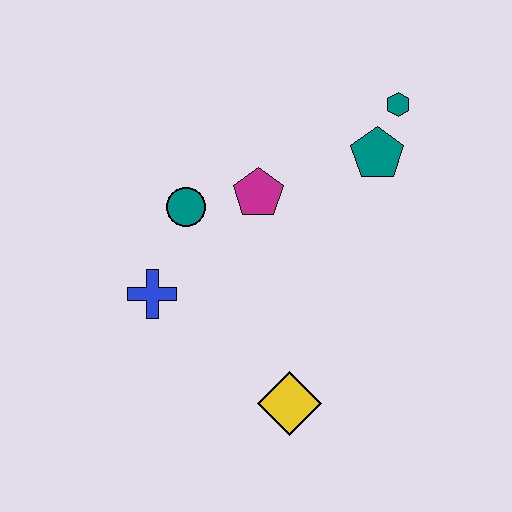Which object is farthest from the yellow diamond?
The teal hexagon is farthest from the yellow diamond.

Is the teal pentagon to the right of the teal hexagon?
No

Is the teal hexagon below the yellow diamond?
No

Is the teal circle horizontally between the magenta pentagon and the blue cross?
Yes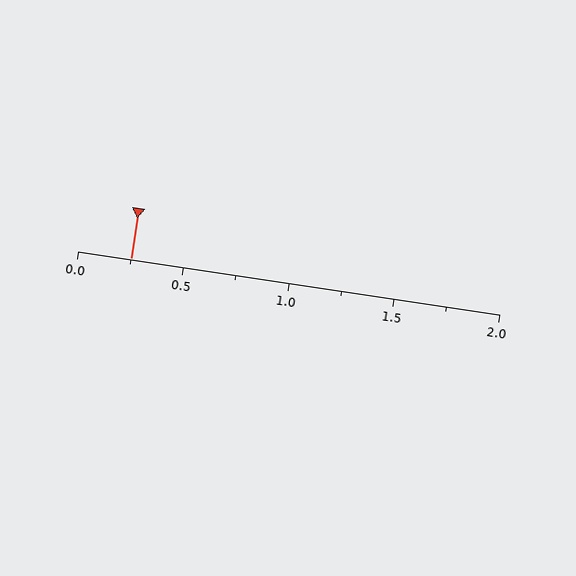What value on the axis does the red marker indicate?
The marker indicates approximately 0.25.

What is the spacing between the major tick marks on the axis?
The major ticks are spaced 0.5 apart.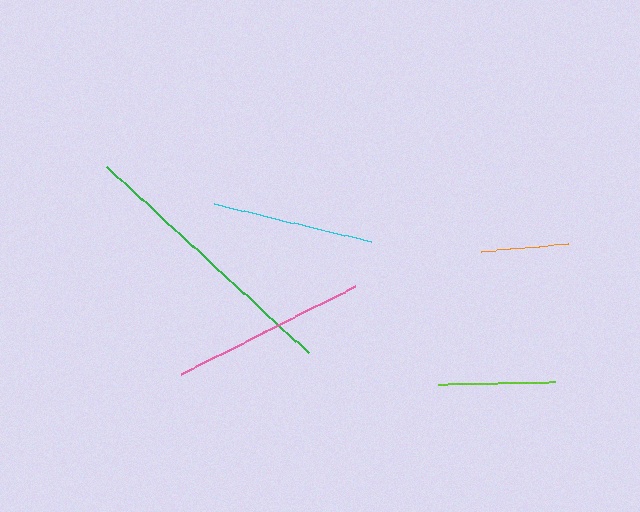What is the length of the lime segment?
The lime segment is approximately 117 pixels long.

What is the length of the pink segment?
The pink segment is approximately 194 pixels long.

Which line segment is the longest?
The green line is the longest at approximately 275 pixels.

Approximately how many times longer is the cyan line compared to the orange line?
The cyan line is approximately 1.8 times the length of the orange line.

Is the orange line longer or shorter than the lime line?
The lime line is longer than the orange line.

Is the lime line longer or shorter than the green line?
The green line is longer than the lime line.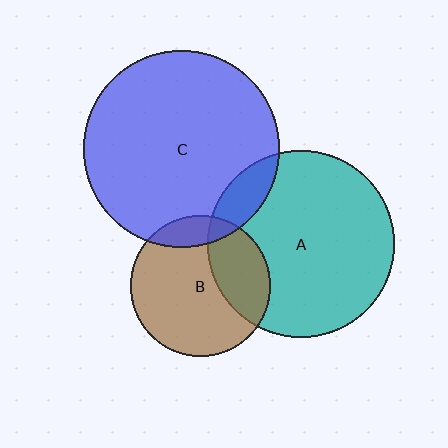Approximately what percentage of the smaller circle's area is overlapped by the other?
Approximately 30%.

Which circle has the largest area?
Circle C (blue).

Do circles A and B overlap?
Yes.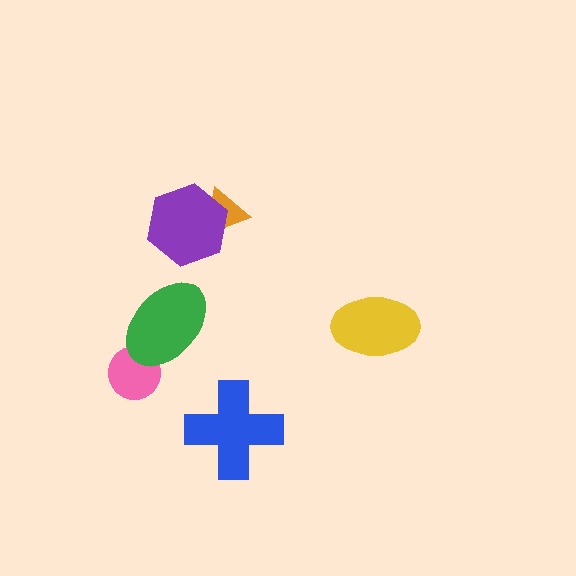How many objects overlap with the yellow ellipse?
0 objects overlap with the yellow ellipse.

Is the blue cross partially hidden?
No, no other shape covers it.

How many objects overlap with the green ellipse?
1 object overlaps with the green ellipse.